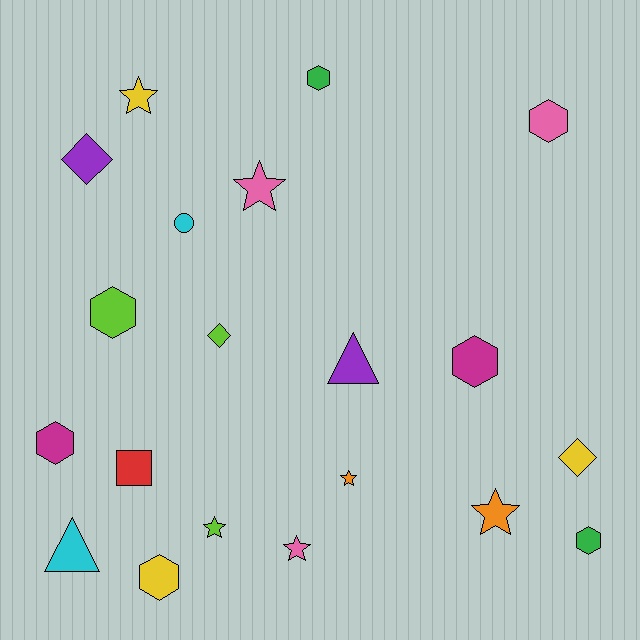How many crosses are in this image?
There are no crosses.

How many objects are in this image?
There are 20 objects.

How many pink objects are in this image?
There are 3 pink objects.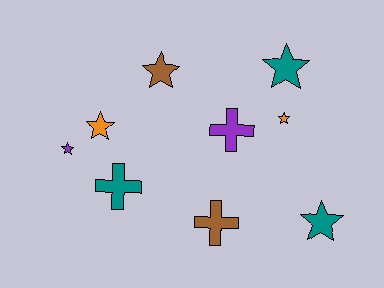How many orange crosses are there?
There are no orange crosses.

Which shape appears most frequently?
Star, with 6 objects.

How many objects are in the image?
There are 9 objects.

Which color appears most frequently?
Teal, with 3 objects.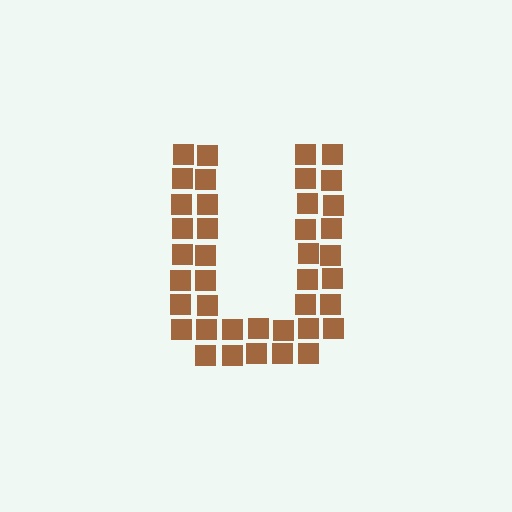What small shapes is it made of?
It is made of small squares.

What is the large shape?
The large shape is the letter U.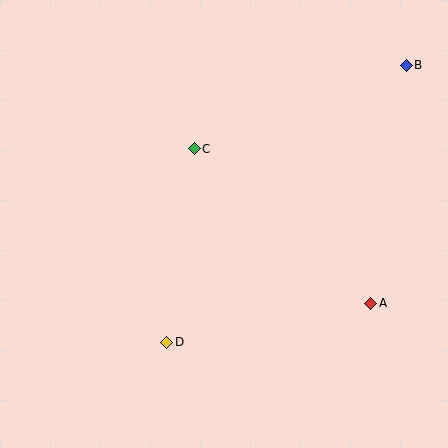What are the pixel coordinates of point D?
Point D is at (167, 342).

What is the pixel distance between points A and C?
The distance between A and C is 235 pixels.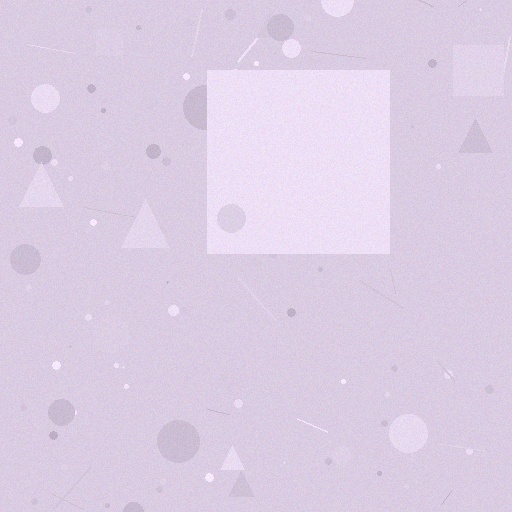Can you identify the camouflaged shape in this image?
The camouflaged shape is a square.